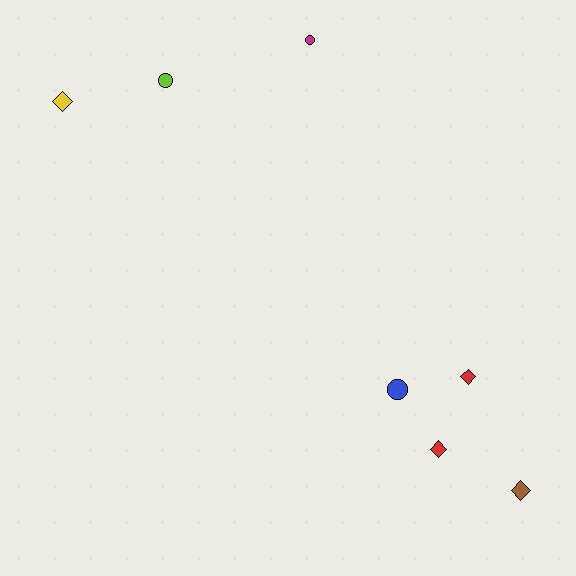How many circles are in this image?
There are 3 circles.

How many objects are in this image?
There are 7 objects.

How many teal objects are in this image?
There are no teal objects.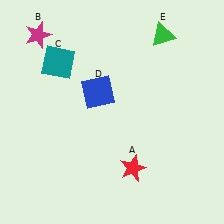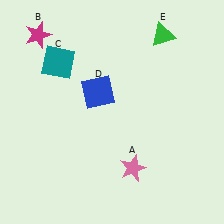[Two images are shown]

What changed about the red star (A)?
In Image 1, A is red. In Image 2, it changed to pink.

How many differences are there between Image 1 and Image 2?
There is 1 difference between the two images.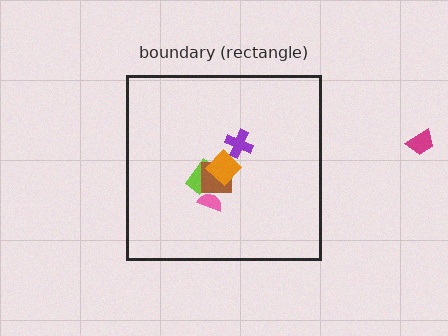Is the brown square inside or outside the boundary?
Inside.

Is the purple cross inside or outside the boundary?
Inside.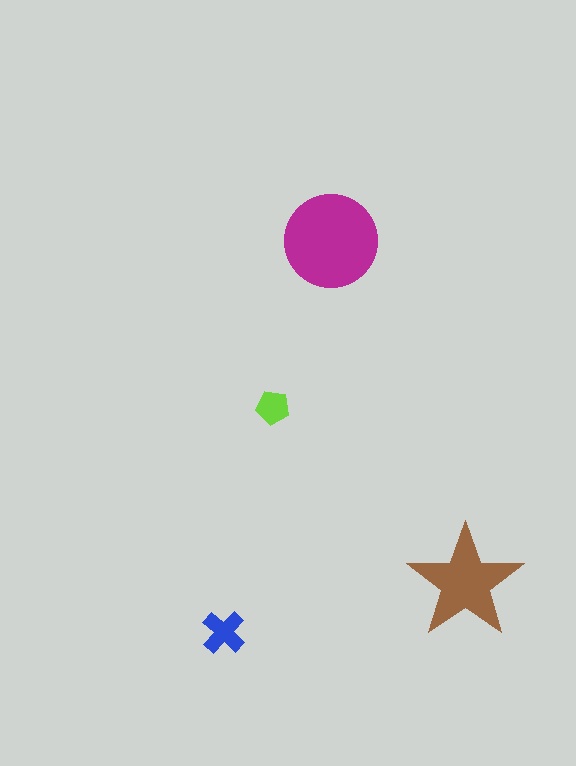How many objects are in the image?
There are 4 objects in the image.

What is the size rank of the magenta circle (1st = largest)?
1st.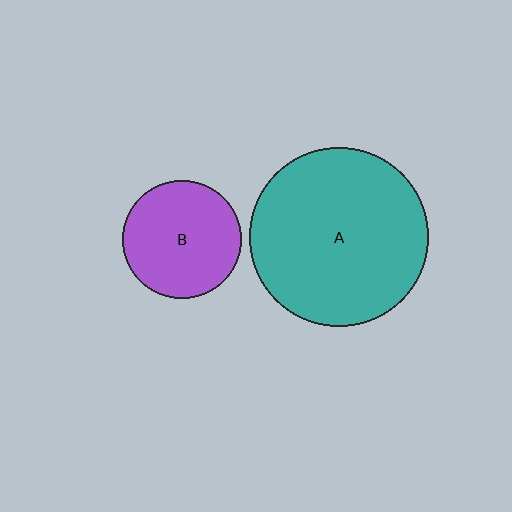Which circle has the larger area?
Circle A (teal).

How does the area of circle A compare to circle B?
Approximately 2.3 times.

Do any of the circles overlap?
No, none of the circles overlap.